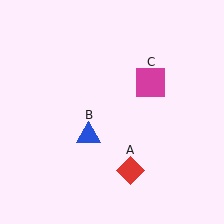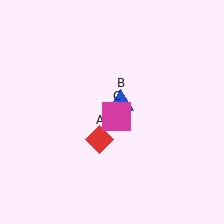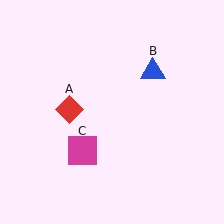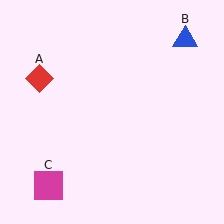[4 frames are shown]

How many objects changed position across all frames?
3 objects changed position: red diamond (object A), blue triangle (object B), magenta square (object C).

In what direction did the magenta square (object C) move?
The magenta square (object C) moved down and to the left.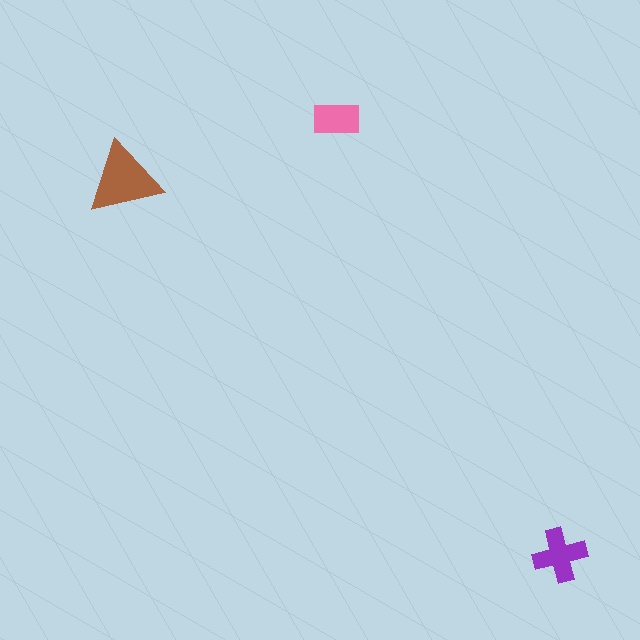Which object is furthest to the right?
The purple cross is rightmost.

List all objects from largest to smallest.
The brown triangle, the purple cross, the pink rectangle.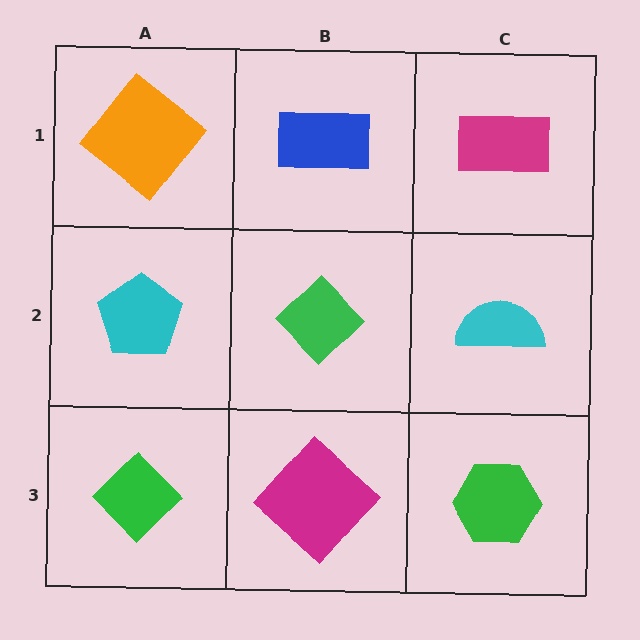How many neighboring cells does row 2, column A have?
3.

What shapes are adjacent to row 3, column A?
A cyan pentagon (row 2, column A), a magenta diamond (row 3, column B).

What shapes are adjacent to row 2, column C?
A magenta rectangle (row 1, column C), a green hexagon (row 3, column C), a green diamond (row 2, column B).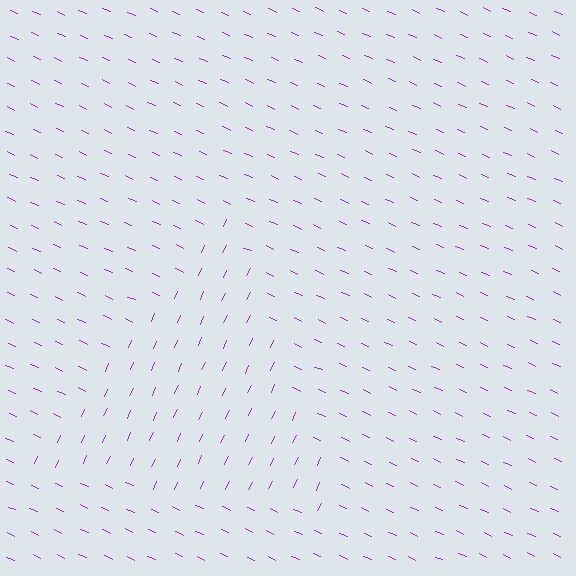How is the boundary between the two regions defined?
The boundary is defined purely by a change in line orientation (approximately 89 degrees difference). All lines are the same color and thickness.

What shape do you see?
I see a triangle.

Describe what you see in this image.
The image is filled with small purple line segments. A triangle region in the image has lines oriented differently from the surrounding lines, creating a visible texture boundary.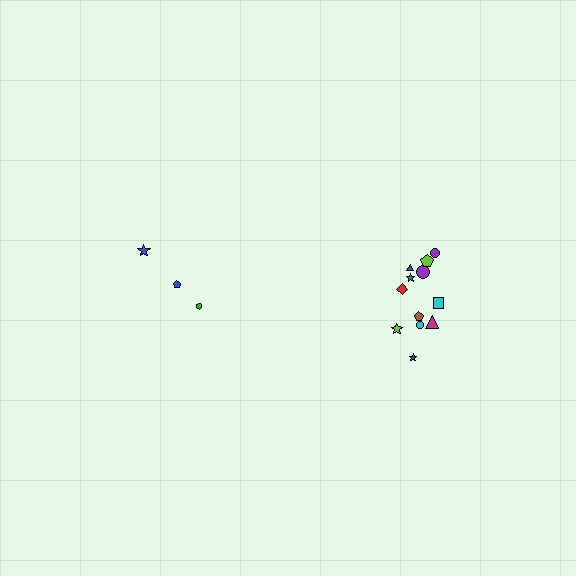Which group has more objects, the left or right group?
The right group.